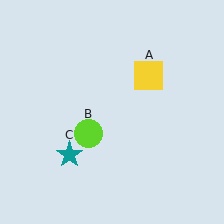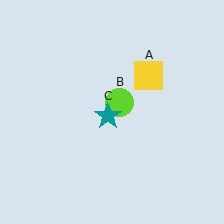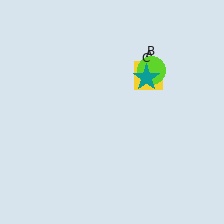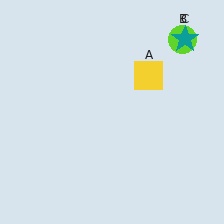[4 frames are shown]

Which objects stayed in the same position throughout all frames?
Yellow square (object A) remained stationary.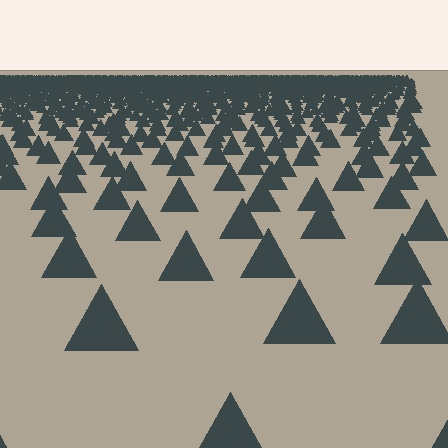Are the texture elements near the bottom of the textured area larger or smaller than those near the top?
Larger. Near the bottom, elements are closer to the viewer and appear at a bigger on-screen size.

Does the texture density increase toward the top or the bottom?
Density increases toward the top.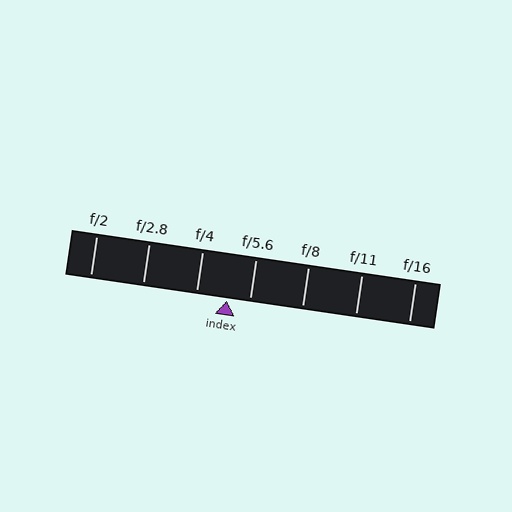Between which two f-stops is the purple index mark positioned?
The index mark is between f/4 and f/5.6.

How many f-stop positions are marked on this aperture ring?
There are 7 f-stop positions marked.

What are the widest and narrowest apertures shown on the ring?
The widest aperture shown is f/2 and the narrowest is f/16.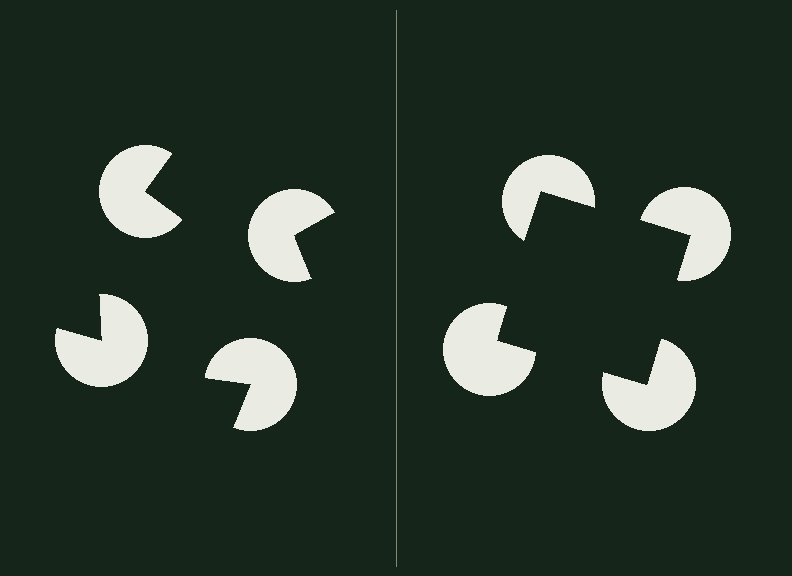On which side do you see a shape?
An illusory square appears on the right side. On the left side the wedge cuts are rotated, so no coherent shape forms.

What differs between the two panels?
The pac-man discs are positioned identically on both sides; only the wedge orientations differ. On the right they align to a square; on the left they are misaligned.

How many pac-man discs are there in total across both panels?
8 — 4 on each side.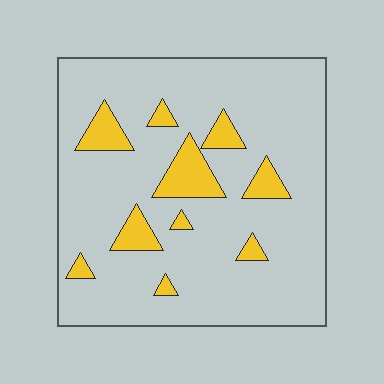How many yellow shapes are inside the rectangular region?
10.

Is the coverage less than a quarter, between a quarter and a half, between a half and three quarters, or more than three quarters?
Less than a quarter.